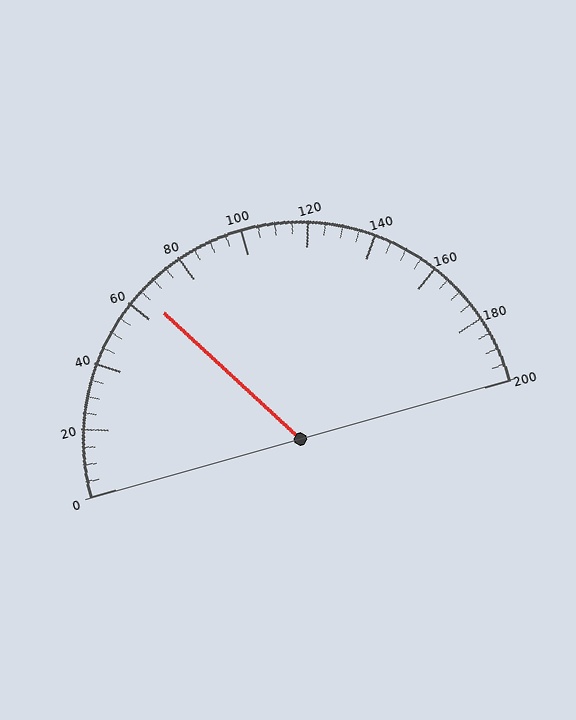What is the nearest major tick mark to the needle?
The nearest major tick mark is 60.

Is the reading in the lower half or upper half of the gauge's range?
The reading is in the lower half of the range (0 to 200).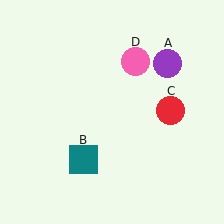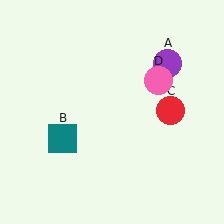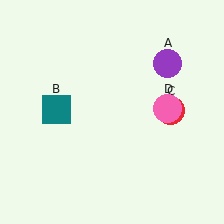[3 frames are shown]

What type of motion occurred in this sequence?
The teal square (object B), pink circle (object D) rotated clockwise around the center of the scene.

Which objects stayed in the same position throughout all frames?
Purple circle (object A) and red circle (object C) remained stationary.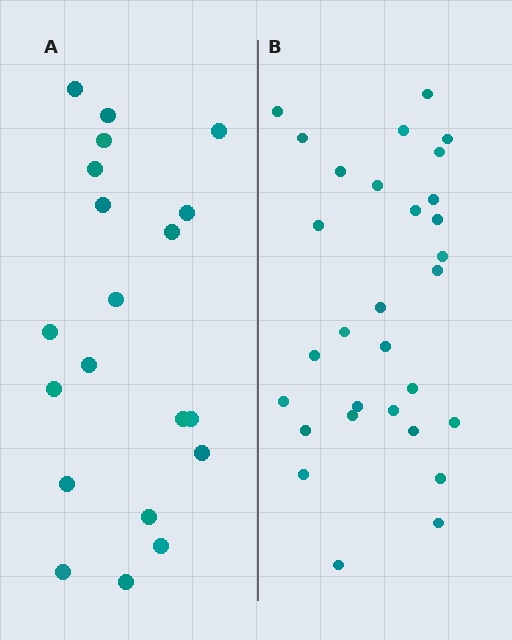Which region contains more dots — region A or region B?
Region B (the right region) has more dots.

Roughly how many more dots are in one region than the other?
Region B has roughly 10 or so more dots than region A.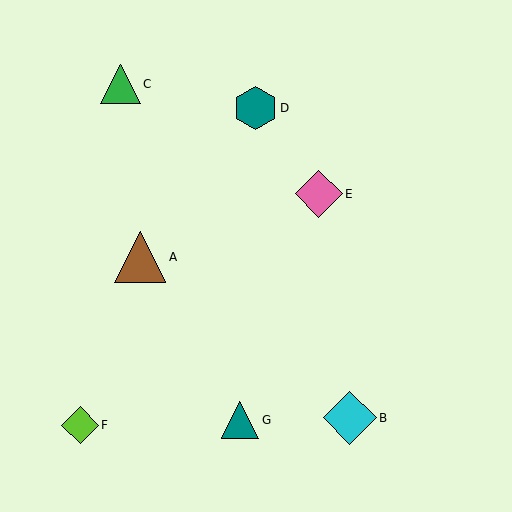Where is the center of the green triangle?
The center of the green triangle is at (120, 84).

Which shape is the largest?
The cyan diamond (labeled B) is the largest.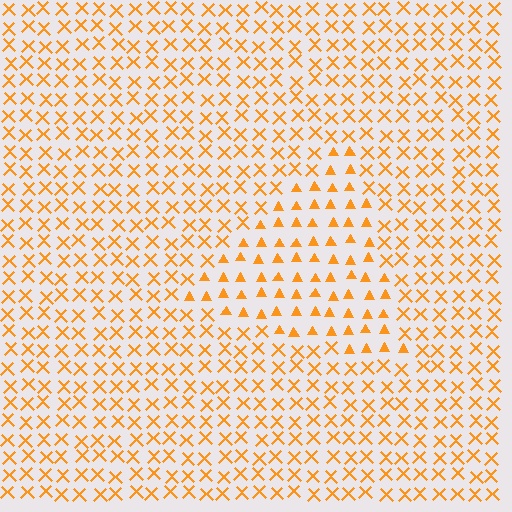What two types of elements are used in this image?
The image uses triangles inside the triangle region and X marks outside it.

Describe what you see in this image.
The image is filled with small orange elements arranged in a uniform grid. A triangle-shaped region contains triangles, while the surrounding area contains X marks. The boundary is defined purely by the change in element shape.